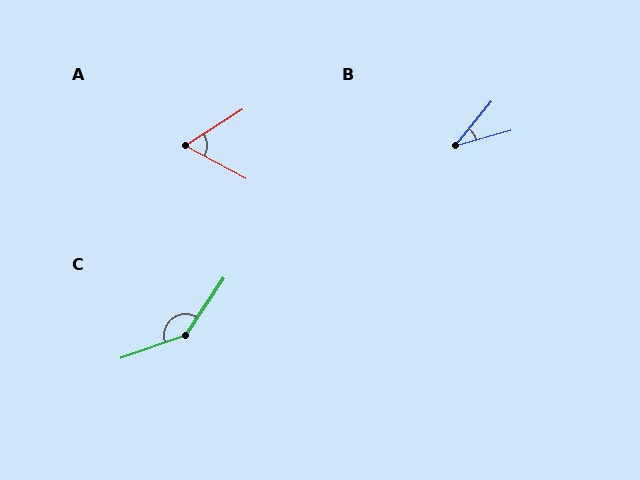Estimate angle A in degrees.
Approximately 61 degrees.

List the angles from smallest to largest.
B (34°), A (61°), C (143°).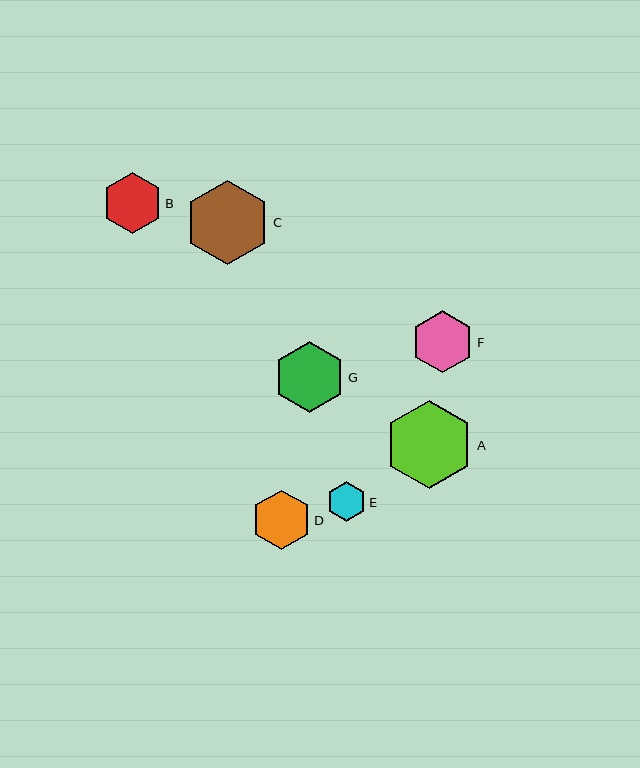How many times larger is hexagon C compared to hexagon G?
Hexagon C is approximately 1.2 times the size of hexagon G.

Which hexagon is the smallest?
Hexagon E is the smallest with a size of approximately 40 pixels.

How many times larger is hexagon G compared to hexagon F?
Hexagon G is approximately 1.1 times the size of hexagon F.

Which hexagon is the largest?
Hexagon A is the largest with a size of approximately 89 pixels.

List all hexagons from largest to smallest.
From largest to smallest: A, C, G, F, B, D, E.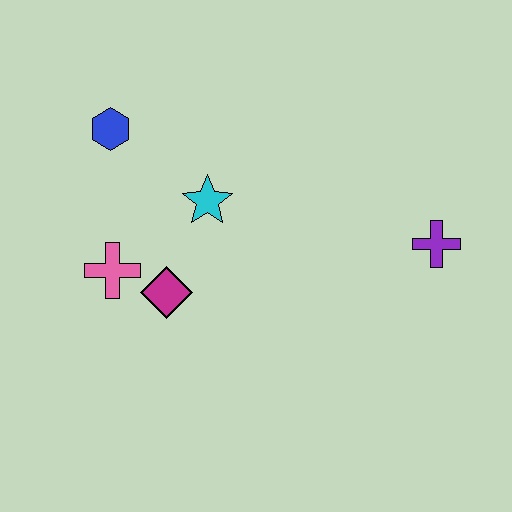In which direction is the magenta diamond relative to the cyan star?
The magenta diamond is below the cyan star.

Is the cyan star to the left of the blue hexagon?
No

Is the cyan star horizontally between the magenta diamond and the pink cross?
No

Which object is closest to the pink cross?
The magenta diamond is closest to the pink cross.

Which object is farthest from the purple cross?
The blue hexagon is farthest from the purple cross.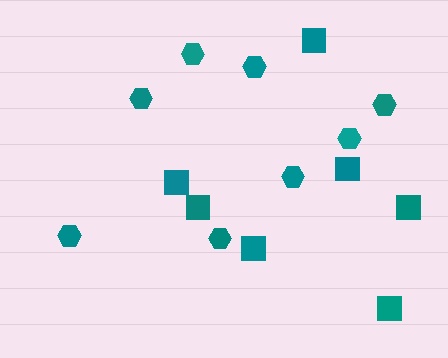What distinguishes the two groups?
There are 2 groups: one group of squares (7) and one group of hexagons (8).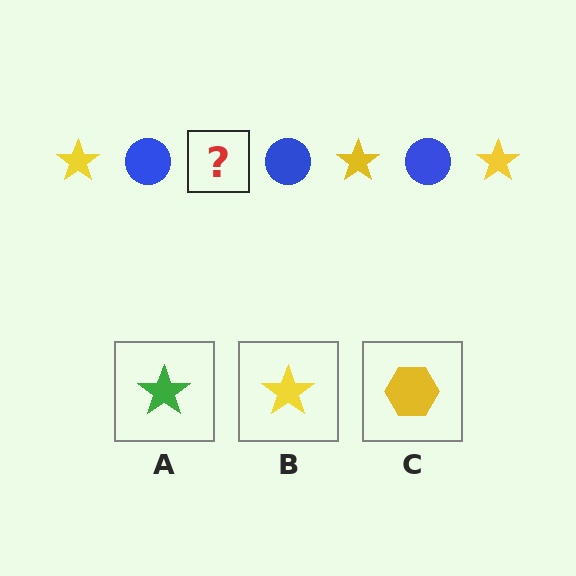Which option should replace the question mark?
Option B.